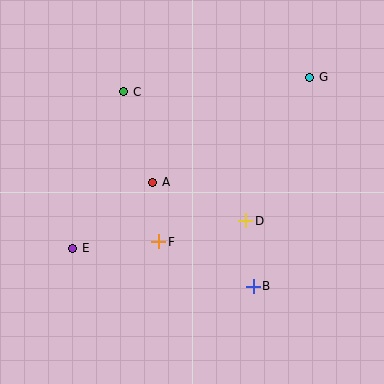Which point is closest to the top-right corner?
Point G is closest to the top-right corner.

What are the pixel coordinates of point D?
Point D is at (246, 221).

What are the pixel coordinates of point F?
Point F is at (159, 242).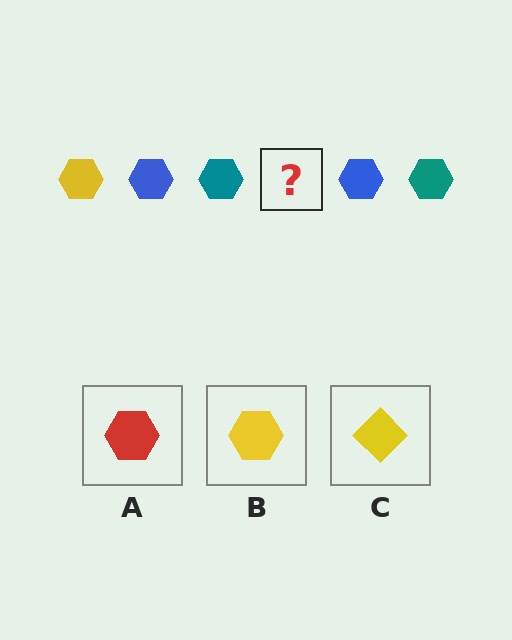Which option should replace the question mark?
Option B.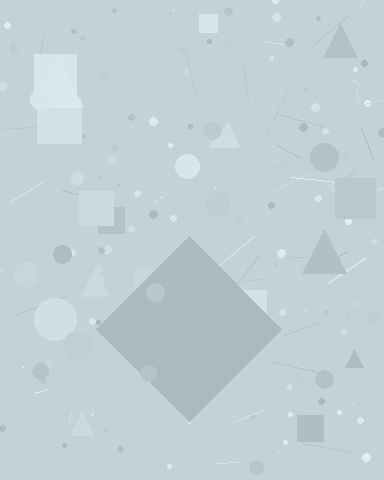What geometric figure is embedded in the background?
A diamond is embedded in the background.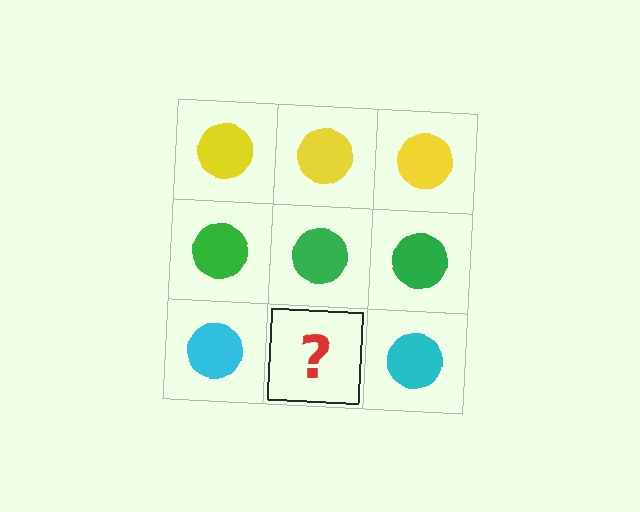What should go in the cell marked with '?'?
The missing cell should contain a cyan circle.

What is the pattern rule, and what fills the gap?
The rule is that each row has a consistent color. The gap should be filled with a cyan circle.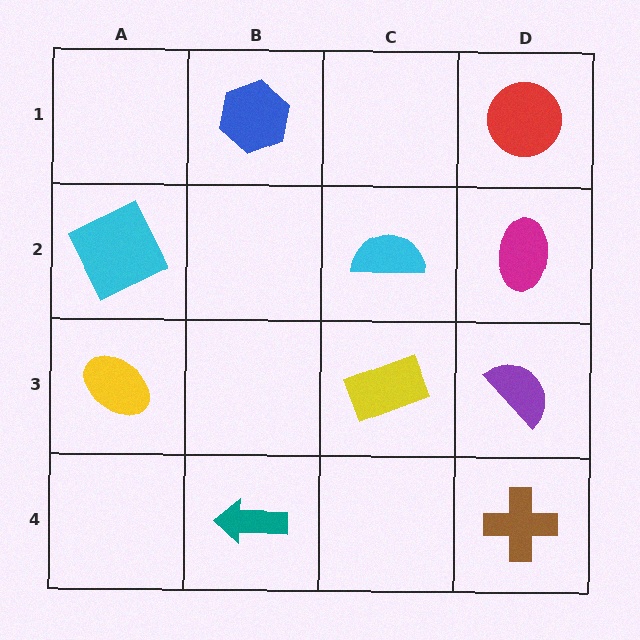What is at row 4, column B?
A teal arrow.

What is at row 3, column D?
A purple semicircle.